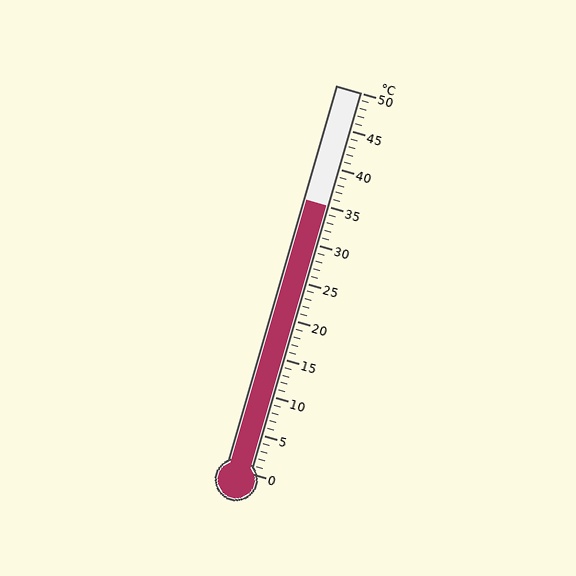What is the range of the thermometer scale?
The thermometer scale ranges from 0°C to 50°C.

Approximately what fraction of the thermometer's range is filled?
The thermometer is filled to approximately 70% of its range.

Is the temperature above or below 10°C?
The temperature is above 10°C.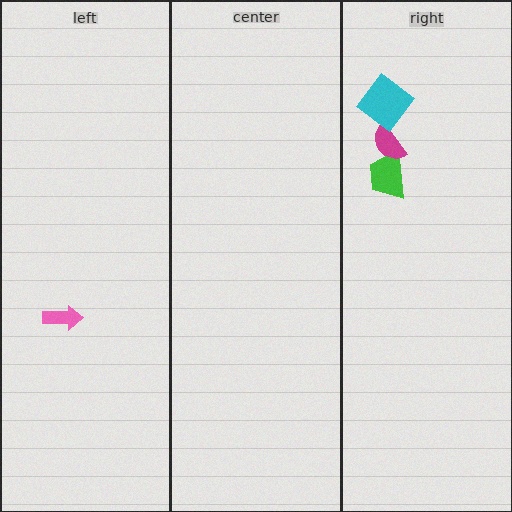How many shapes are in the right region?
3.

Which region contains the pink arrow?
The left region.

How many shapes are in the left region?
1.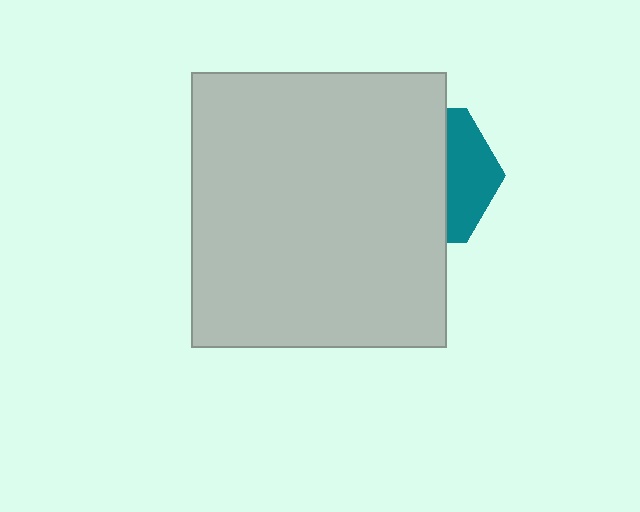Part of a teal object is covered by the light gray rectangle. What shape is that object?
It is a hexagon.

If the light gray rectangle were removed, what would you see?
You would see the complete teal hexagon.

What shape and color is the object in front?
The object in front is a light gray rectangle.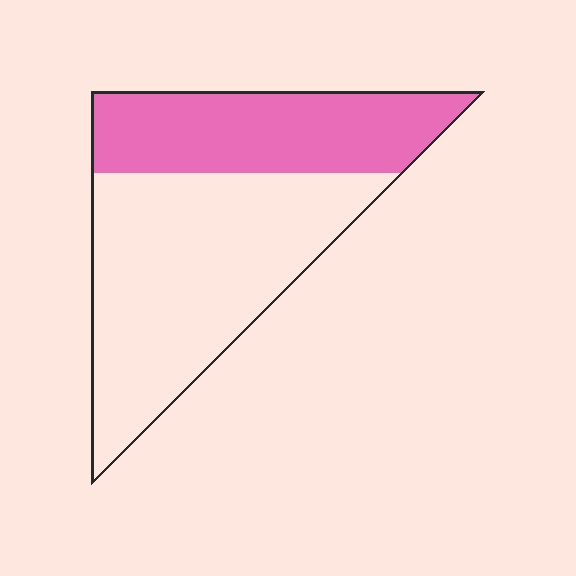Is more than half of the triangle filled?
No.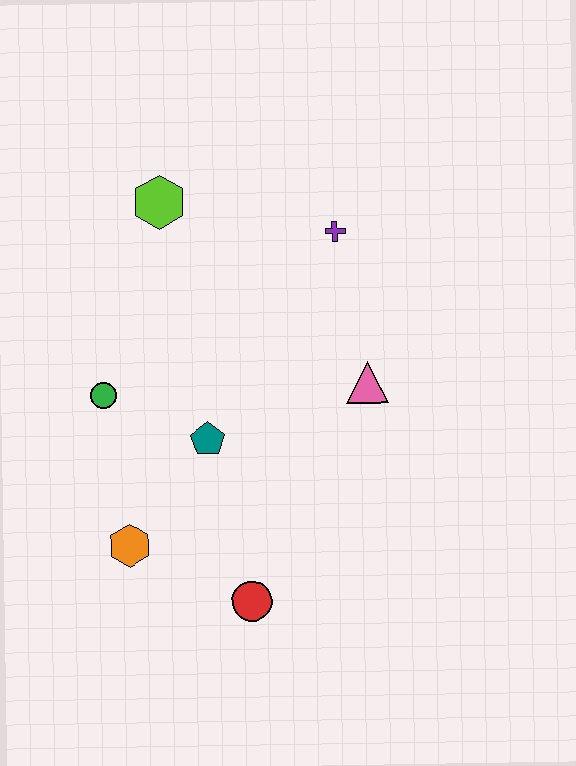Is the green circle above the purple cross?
No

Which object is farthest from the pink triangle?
The orange hexagon is farthest from the pink triangle.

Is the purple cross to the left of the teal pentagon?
No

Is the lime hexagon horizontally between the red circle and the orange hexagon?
Yes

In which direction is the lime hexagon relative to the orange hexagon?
The lime hexagon is above the orange hexagon.